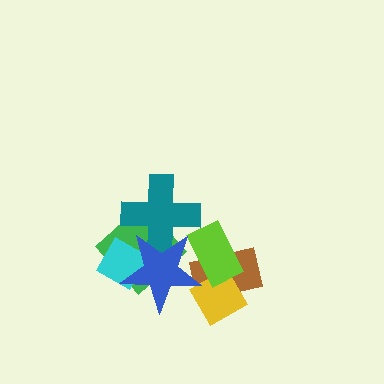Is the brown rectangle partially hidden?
Yes, it is partially covered by another shape.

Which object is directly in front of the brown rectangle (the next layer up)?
The yellow diamond is directly in front of the brown rectangle.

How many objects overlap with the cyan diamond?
2 objects overlap with the cyan diamond.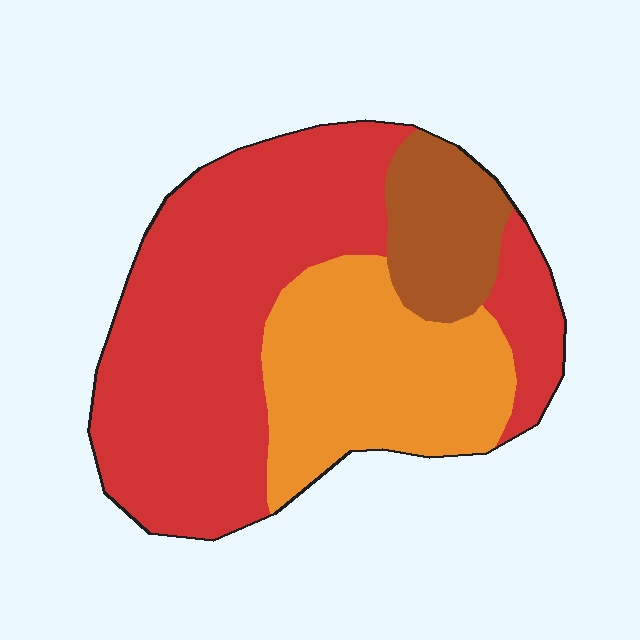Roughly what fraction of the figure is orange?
Orange takes up about one third (1/3) of the figure.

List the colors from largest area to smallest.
From largest to smallest: red, orange, brown.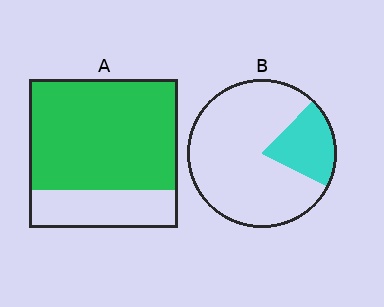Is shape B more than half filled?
No.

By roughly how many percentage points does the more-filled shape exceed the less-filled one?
By roughly 55 percentage points (A over B).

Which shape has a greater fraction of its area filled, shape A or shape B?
Shape A.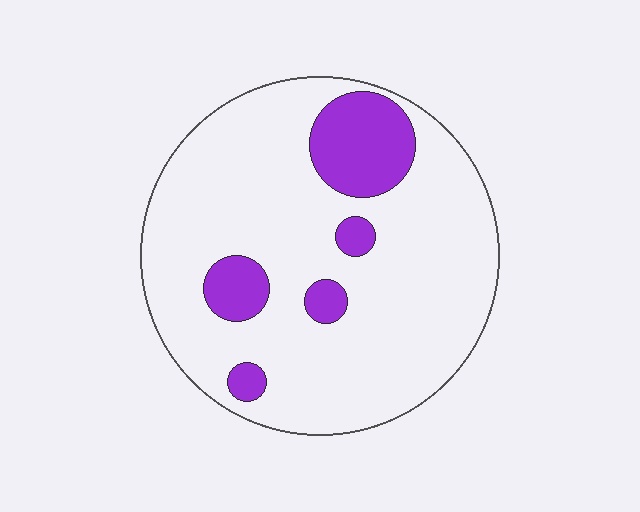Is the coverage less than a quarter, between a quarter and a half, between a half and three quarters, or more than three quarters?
Less than a quarter.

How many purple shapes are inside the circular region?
5.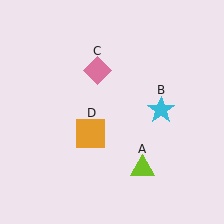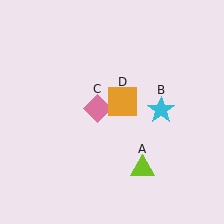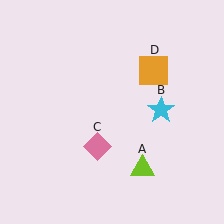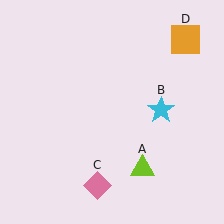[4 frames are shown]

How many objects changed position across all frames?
2 objects changed position: pink diamond (object C), orange square (object D).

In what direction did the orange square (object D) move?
The orange square (object D) moved up and to the right.